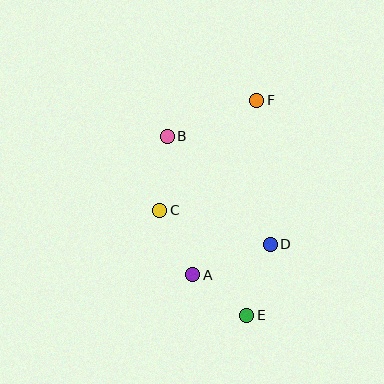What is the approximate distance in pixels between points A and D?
The distance between A and D is approximately 83 pixels.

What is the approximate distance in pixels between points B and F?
The distance between B and F is approximately 96 pixels.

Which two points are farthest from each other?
Points E and F are farthest from each other.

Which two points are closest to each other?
Points A and E are closest to each other.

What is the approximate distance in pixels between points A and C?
The distance between A and C is approximately 72 pixels.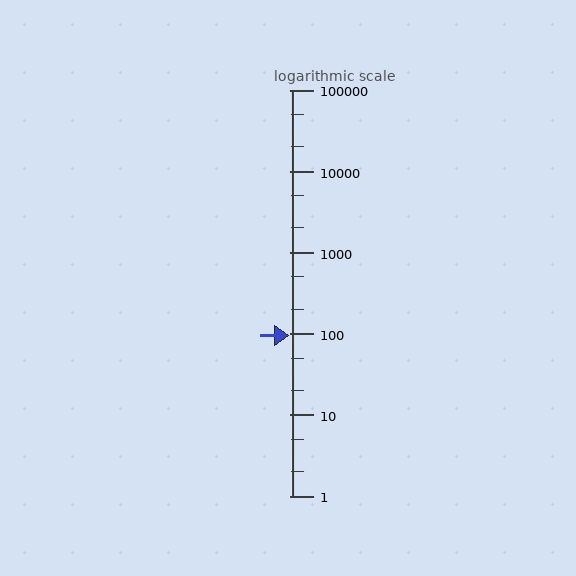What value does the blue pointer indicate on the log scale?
The pointer indicates approximately 94.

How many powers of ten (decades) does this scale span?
The scale spans 5 decades, from 1 to 100000.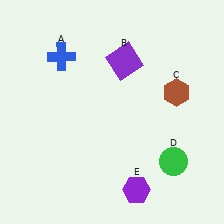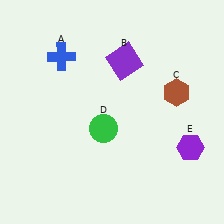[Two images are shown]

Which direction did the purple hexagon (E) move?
The purple hexagon (E) moved right.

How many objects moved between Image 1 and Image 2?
2 objects moved between the two images.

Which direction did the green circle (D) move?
The green circle (D) moved left.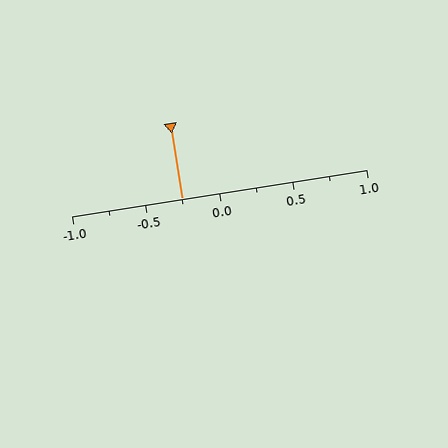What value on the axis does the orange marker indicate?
The marker indicates approximately -0.25.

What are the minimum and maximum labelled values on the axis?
The axis runs from -1.0 to 1.0.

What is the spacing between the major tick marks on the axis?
The major ticks are spaced 0.5 apart.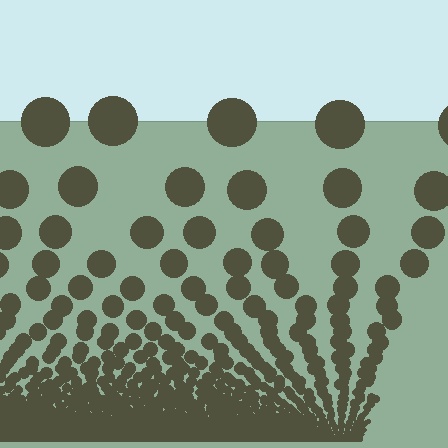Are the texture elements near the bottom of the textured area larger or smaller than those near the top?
Smaller. The gradient is inverted — elements near the bottom are smaller and denser.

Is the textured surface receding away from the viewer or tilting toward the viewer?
The surface appears to tilt toward the viewer. Texture elements get larger and sparser toward the top.